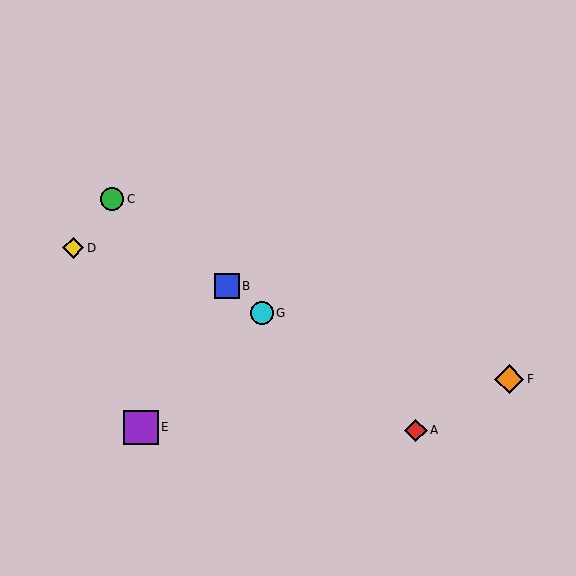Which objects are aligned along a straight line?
Objects A, B, C, G are aligned along a straight line.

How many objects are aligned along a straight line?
4 objects (A, B, C, G) are aligned along a straight line.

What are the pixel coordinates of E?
Object E is at (141, 427).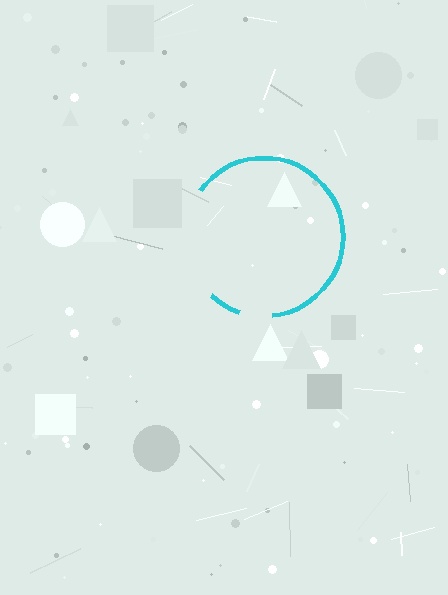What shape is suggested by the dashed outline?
The dashed outline suggests a circle.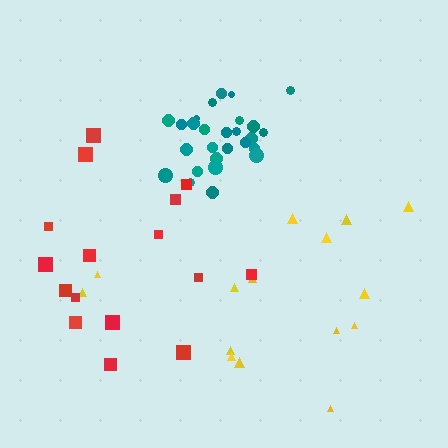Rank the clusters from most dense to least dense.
teal, red, yellow.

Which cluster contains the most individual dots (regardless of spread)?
Teal (27).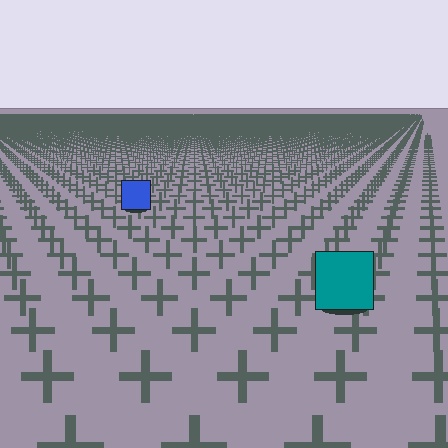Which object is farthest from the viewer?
The blue square is farthest from the viewer. It appears smaller and the ground texture around it is denser.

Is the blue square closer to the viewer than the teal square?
No. The teal square is closer — you can tell from the texture gradient: the ground texture is coarser near it.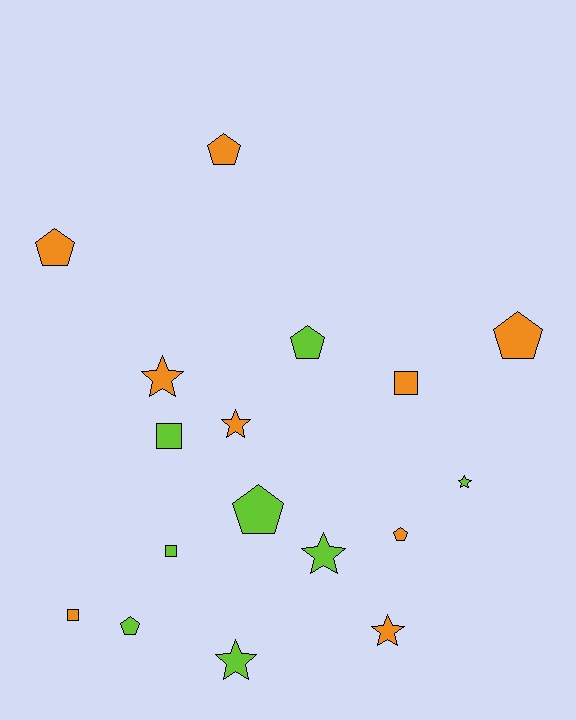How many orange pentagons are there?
There are 4 orange pentagons.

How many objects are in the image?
There are 17 objects.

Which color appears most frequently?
Orange, with 9 objects.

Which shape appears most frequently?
Pentagon, with 7 objects.